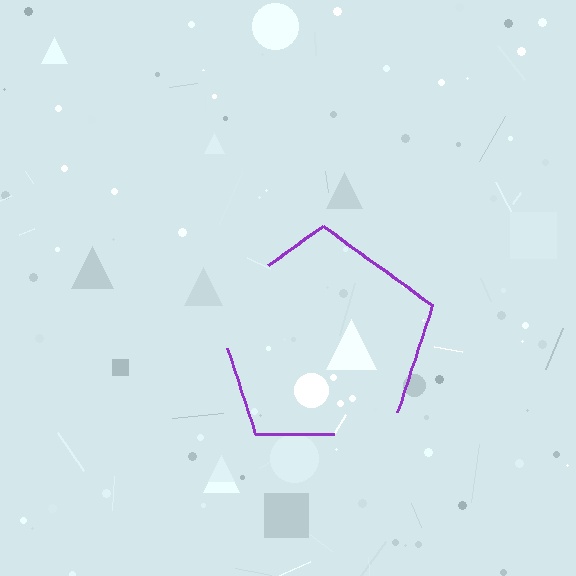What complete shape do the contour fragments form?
The contour fragments form a pentagon.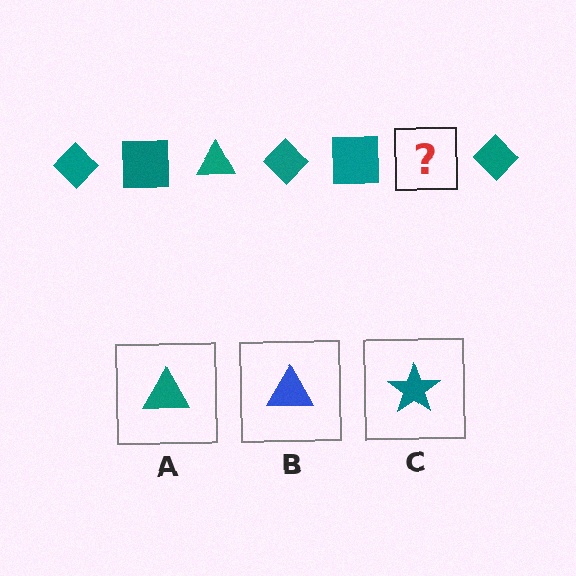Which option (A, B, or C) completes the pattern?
A.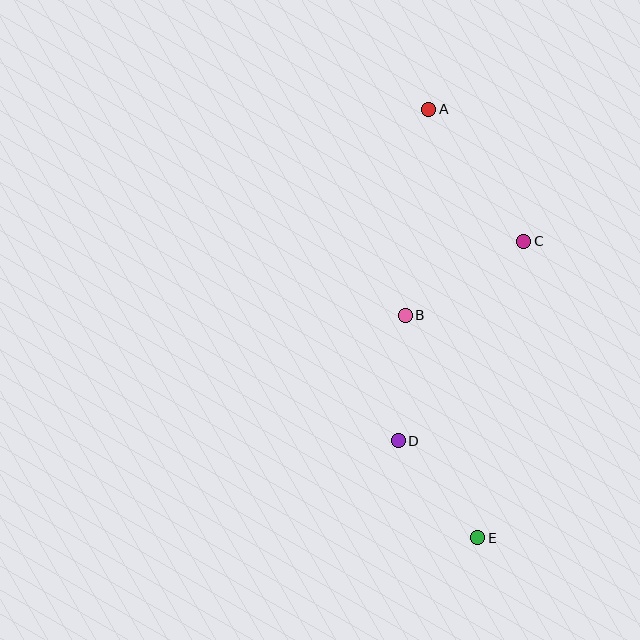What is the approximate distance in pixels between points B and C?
The distance between B and C is approximately 140 pixels.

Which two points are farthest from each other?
Points A and E are farthest from each other.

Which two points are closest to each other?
Points D and E are closest to each other.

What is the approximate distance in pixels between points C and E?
The distance between C and E is approximately 300 pixels.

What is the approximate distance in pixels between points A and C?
The distance between A and C is approximately 163 pixels.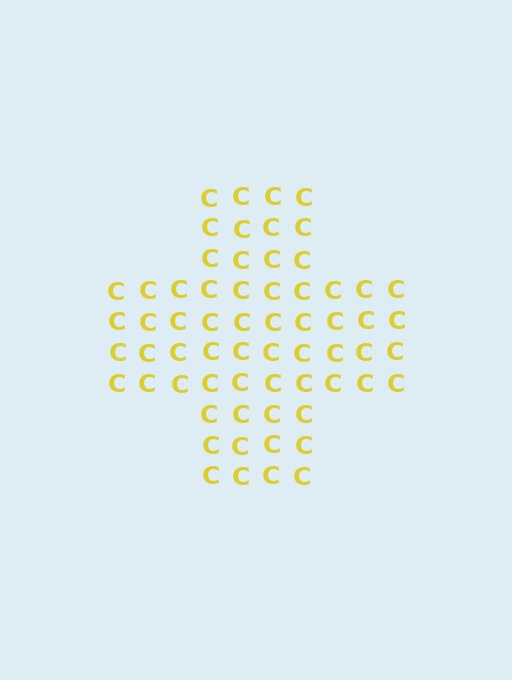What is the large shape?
The large shape is a cross.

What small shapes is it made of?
It is made of small letter C's.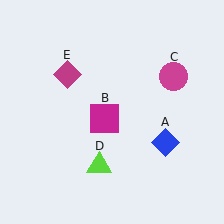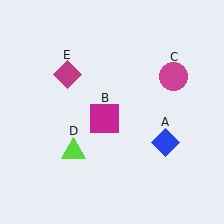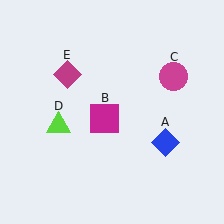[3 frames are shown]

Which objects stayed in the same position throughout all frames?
Blue diamond (object A) and magenta square (object B) and magenta circle (object C) and magenta diamond (object E) remained stationary.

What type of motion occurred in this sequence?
The lime triangle (object D) rotated clockwise around the center of the scene.